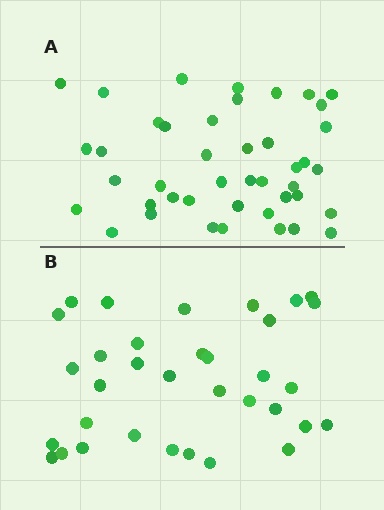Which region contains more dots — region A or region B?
Region A (the top region) has more dots.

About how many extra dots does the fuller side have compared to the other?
Region A has roughly 8 or so more dots than region B.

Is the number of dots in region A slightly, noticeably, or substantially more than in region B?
Region A has noticeably more, but not dramatically so. The ratio is roughly 1.3 to 1.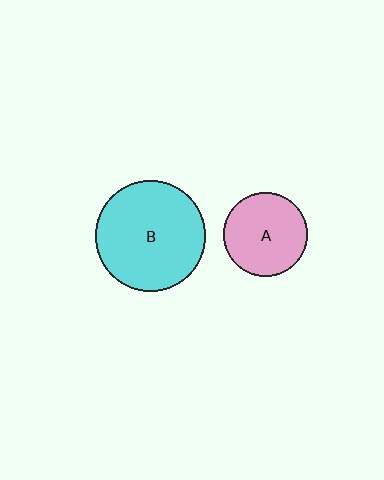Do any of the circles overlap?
No, none of the circles overlap.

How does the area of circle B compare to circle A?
Approximately 1.8 times.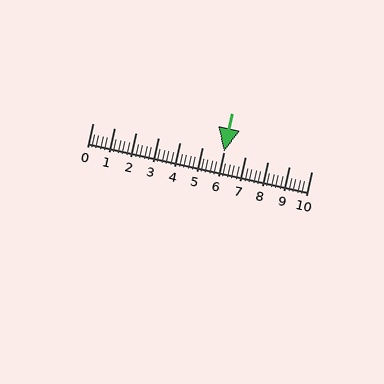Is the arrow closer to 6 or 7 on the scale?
The arrow is closer to 6.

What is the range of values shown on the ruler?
The ruler shows values from 0 to 10.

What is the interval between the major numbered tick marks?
The major tick marks are spaced 1 units apart.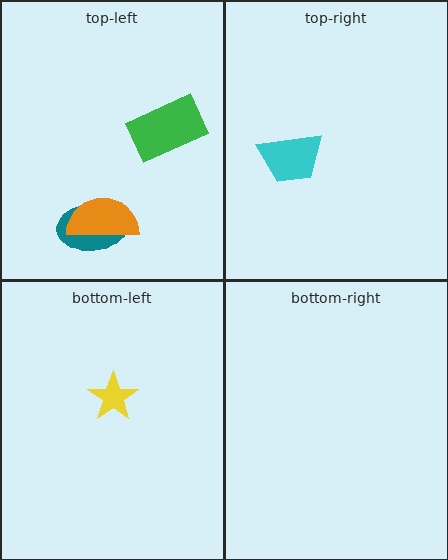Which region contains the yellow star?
The bottom-left region.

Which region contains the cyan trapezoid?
The top-right region.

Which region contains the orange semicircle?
The top-left region.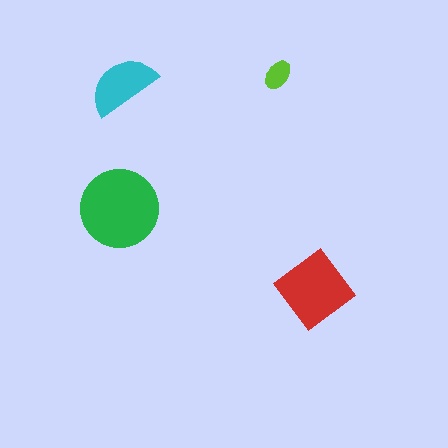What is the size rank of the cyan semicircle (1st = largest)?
3rd.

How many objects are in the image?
There are 4 objects in the image.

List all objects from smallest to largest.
The lime ellipse, the cyan semicircle, the red diamond, the green circle.